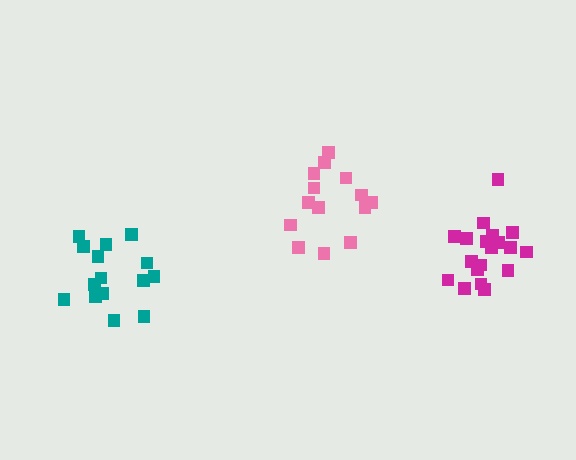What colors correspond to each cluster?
The clusters are colored: magenta, teal, pink.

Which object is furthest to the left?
The teal cluster is leftmost.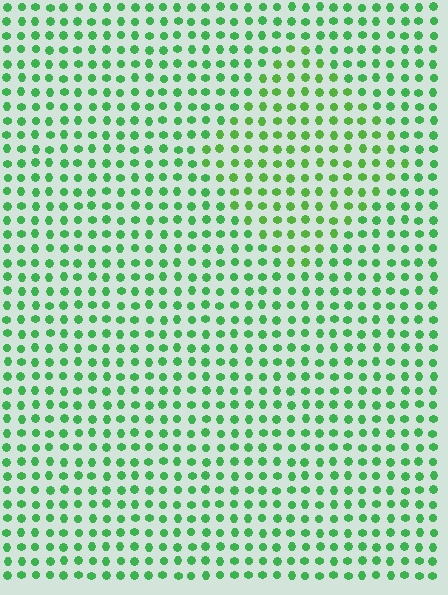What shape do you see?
I see a diamond.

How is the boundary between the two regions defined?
The boundary is defined purely by a slight shift in hue (about 22 degrees). Spacing, size, and orientation are identical on both sides.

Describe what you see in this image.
The image is filled with small green elements in a uniform arrangement. A diamond-shaped region is visible where the elements are tinted to a slightly different hue, forming a subtle color boundary.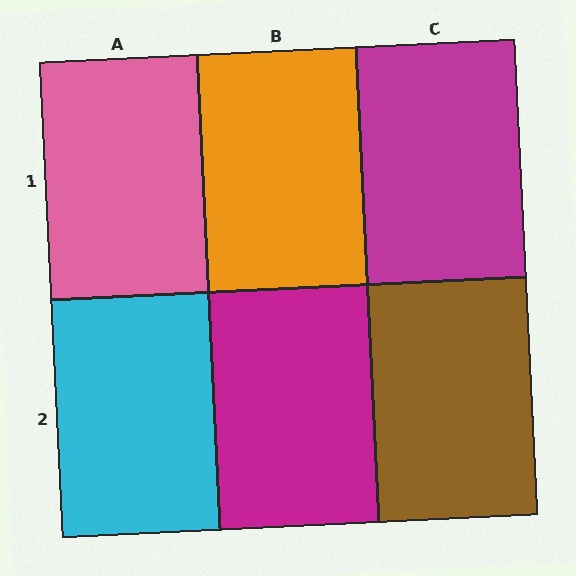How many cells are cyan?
1 cell is cyan.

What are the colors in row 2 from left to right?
Cyan, magenta, brown.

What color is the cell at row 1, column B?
Orange.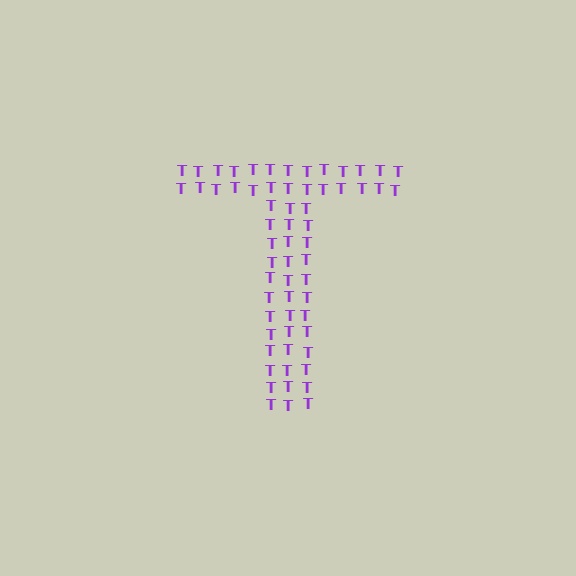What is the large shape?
The large shape is the letter T.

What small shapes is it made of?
It is made of small letter T's.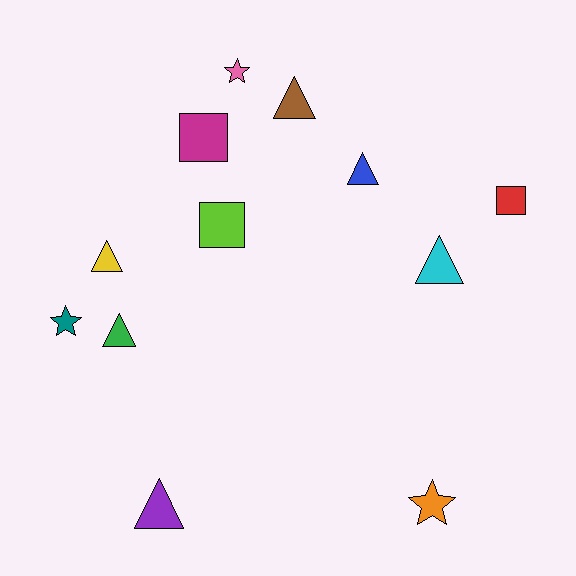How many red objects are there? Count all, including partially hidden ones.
There is 1 red object.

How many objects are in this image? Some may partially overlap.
There are 12 objects.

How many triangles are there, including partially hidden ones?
There are 6 triangles.